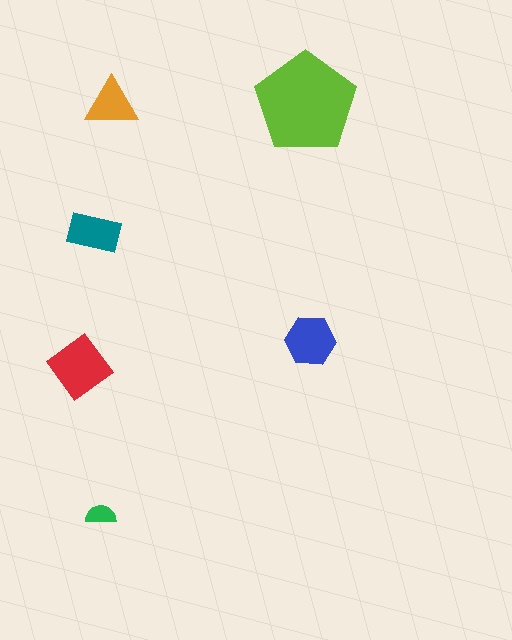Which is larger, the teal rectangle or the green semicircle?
The teal rectangle.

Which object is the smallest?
The green semicircle.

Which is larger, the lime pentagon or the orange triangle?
The lime pentagon.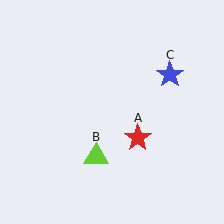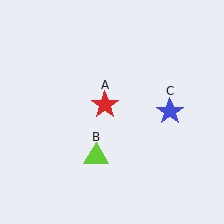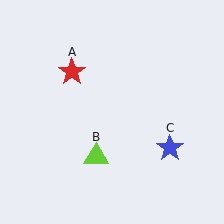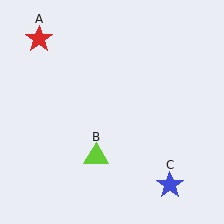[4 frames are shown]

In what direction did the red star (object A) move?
The red star (object A) moved up and to the left.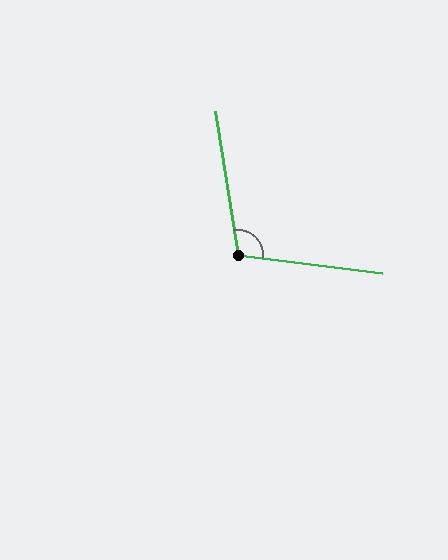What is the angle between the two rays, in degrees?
Approximately 106 degrees.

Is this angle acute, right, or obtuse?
It is obtuse.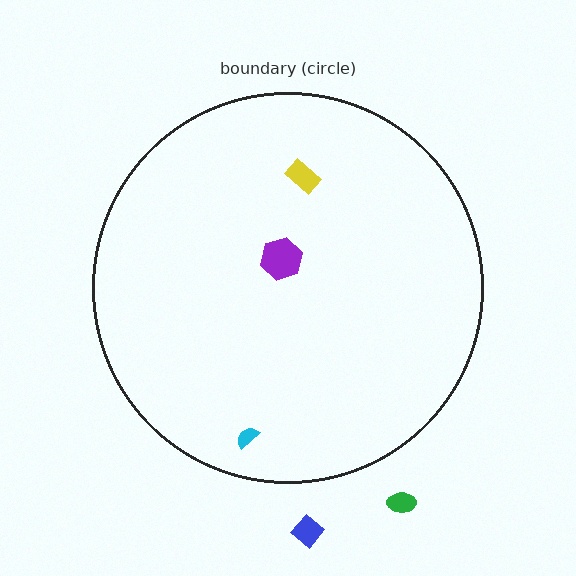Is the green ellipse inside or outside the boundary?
Outside.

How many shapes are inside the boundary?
3 inside, 2 outside.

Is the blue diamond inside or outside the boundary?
Outside.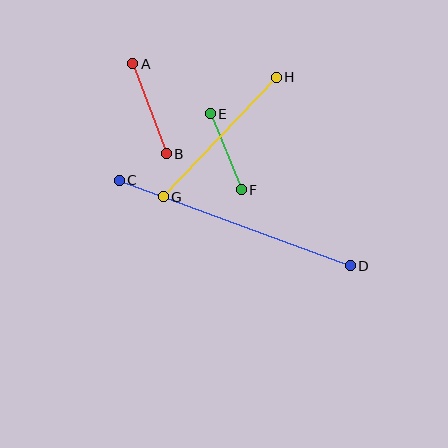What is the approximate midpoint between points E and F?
The midpoint is at approximately (226, 152) pixels.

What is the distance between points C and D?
The distance is approximately 246 pixels.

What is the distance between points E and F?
The distance is approximately 82 pixels.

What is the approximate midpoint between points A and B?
The midpoint is at approximately (149, 109) pixels.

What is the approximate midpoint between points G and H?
The midpoint is at approximately (220, 137) pixels.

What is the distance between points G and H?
The distance is approximately 165 pixels.